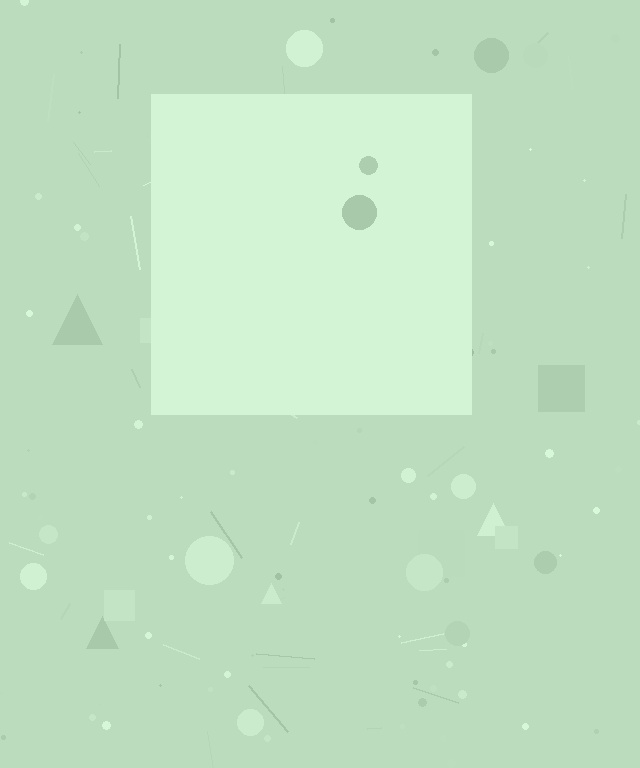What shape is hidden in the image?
A square is hidden in the image.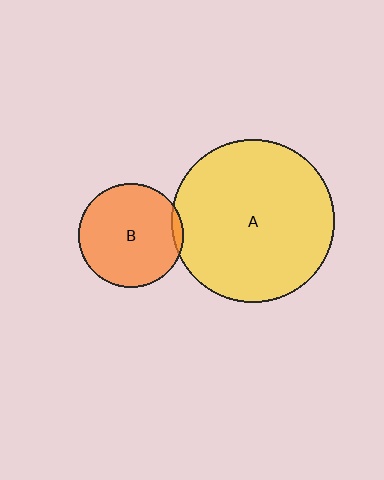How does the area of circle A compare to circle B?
Approximately 2.4 times.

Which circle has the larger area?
Circle A (yellow).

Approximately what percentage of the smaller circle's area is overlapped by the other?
Approximately 5%.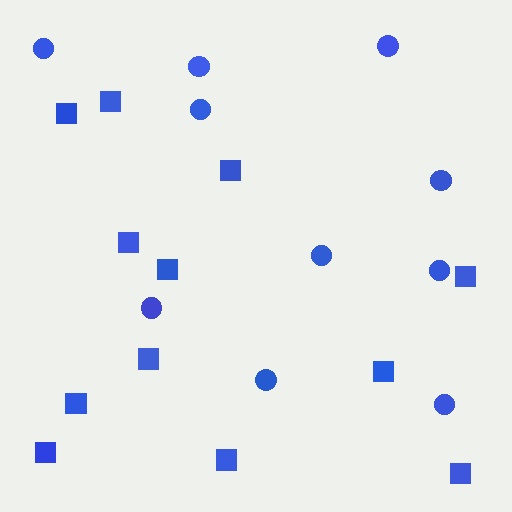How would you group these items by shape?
There are 2 groups: one group of squares (12) and one group of circles (10).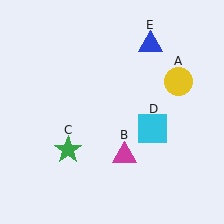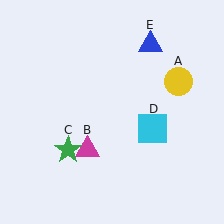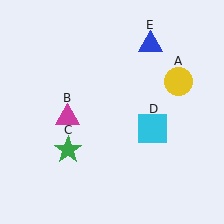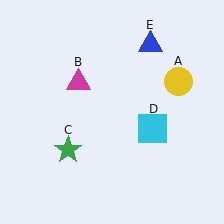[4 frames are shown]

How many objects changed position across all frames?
1 object changed position: magenta triangle (object B).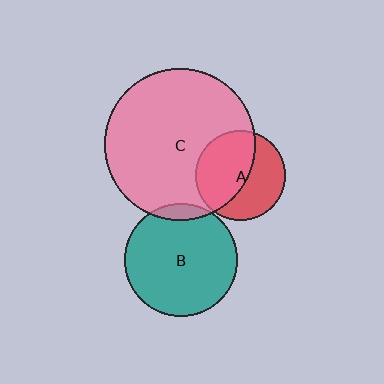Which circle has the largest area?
Circle C (pink).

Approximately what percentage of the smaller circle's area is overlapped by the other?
Approximately 55%.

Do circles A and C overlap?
Yes.